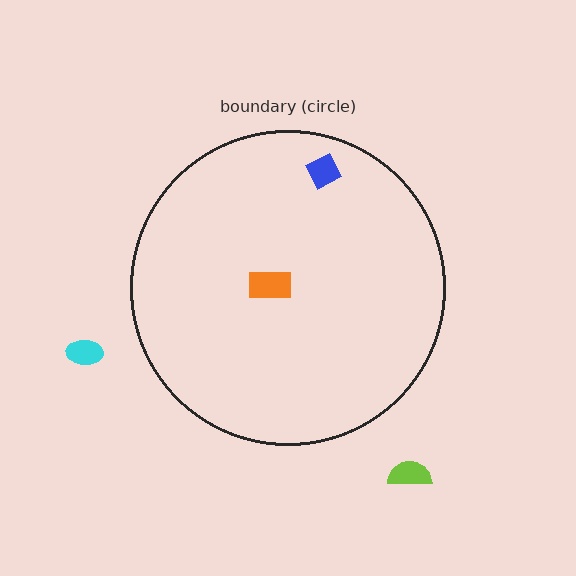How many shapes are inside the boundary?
2 inside, 2 outside.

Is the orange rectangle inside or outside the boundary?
Inside.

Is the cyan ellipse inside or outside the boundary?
Outside.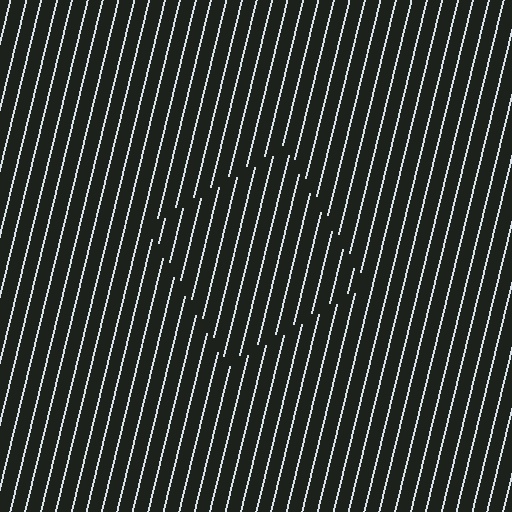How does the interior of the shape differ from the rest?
The interior of the shape contains the same grating, shifted by half a period — the contour is defined by the phase discontinuity where line-ends from the inner and outer gratings abut.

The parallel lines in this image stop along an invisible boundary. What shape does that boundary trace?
An illusory square. The interior of the shape contains the same grating, shifted by half a period — the contour is defined by the phase discontinuity where line-ends from the inner and outer gratings abut.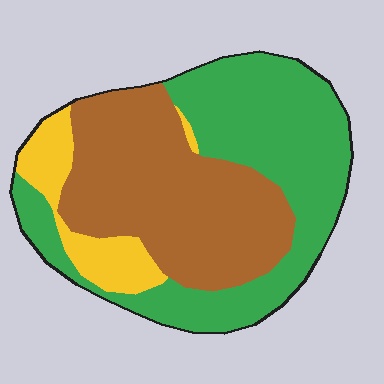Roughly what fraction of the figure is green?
Green takes up between a third and a half of the figure.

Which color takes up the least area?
Yellow, at roughly 10%.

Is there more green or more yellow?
Green.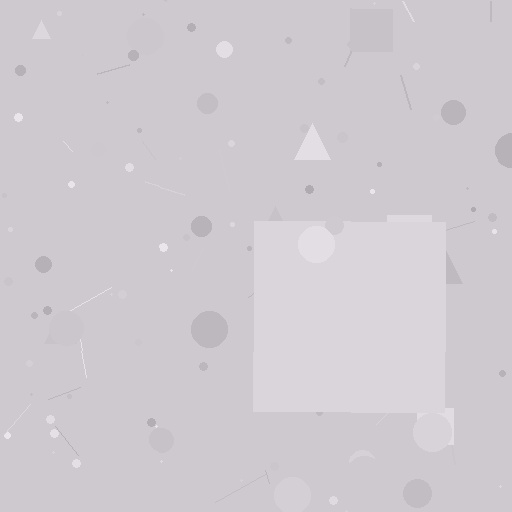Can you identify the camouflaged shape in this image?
The camouflaged shape is a square.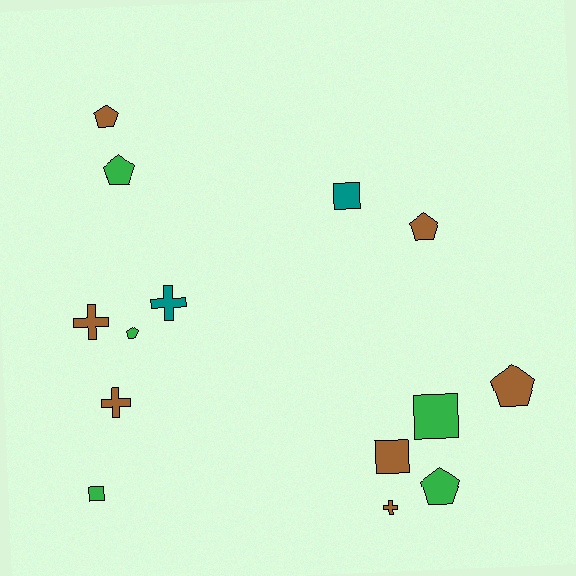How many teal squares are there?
There is 1 teal square.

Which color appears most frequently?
Brown, with 7 objects.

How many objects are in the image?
There are 14 objects.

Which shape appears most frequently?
Pentagon, with 6 objects.